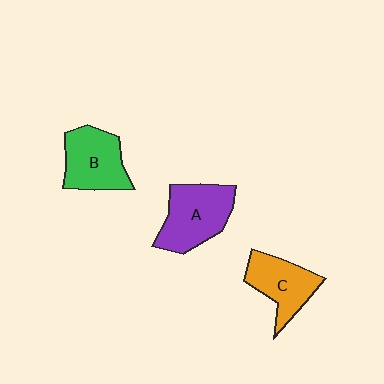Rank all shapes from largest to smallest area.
From largest to smallest: A (purple), B (green), C (orange).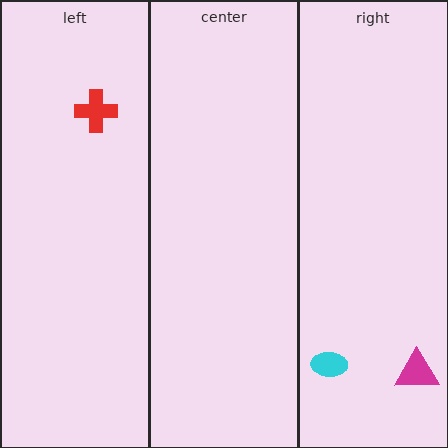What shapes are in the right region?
The cyan ellipse, the magenta triangle.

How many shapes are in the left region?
1.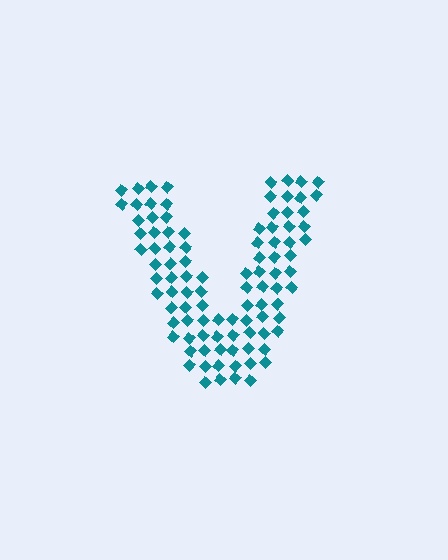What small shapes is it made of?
It is made of small diamonds.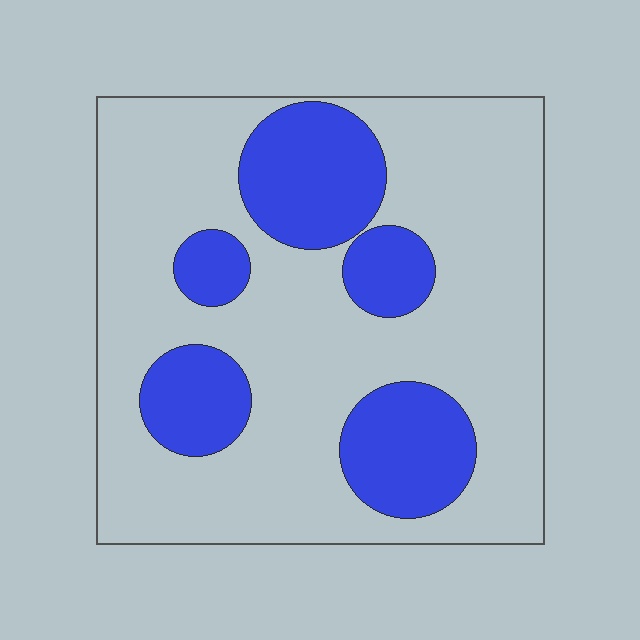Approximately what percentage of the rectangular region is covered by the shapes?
Approximately 25%.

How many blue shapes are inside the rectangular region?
5.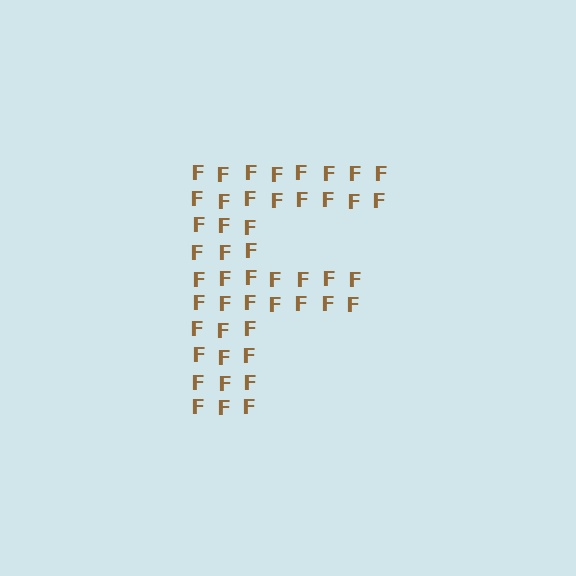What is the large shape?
The large shape is the letter F.